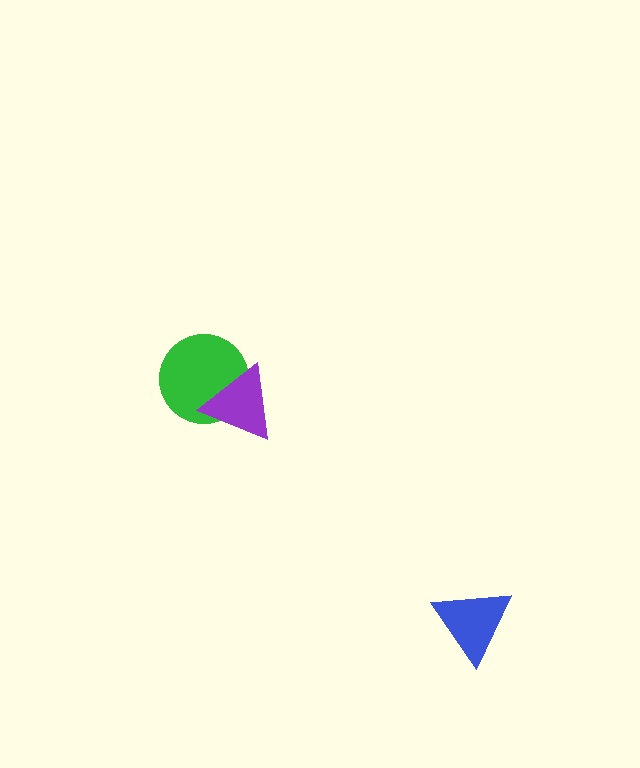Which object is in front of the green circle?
The purple triangle is in front of the green circle.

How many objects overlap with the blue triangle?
0 objects overlap with the blue triangle.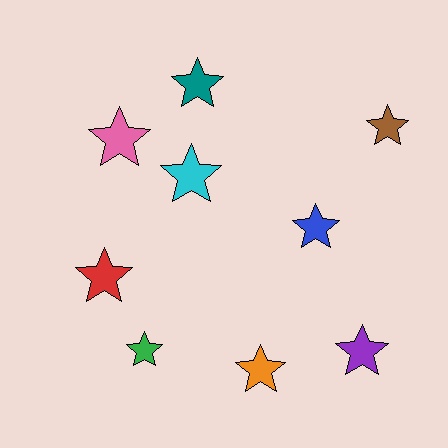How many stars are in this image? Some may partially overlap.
There are 9 stars.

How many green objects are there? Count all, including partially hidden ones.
There is 1 green object.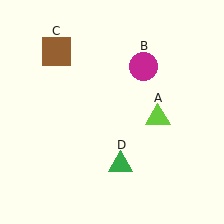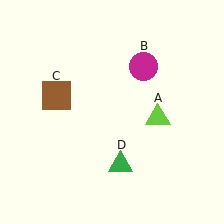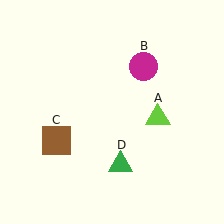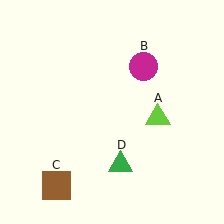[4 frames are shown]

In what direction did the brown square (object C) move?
The brown square (object C) moved down.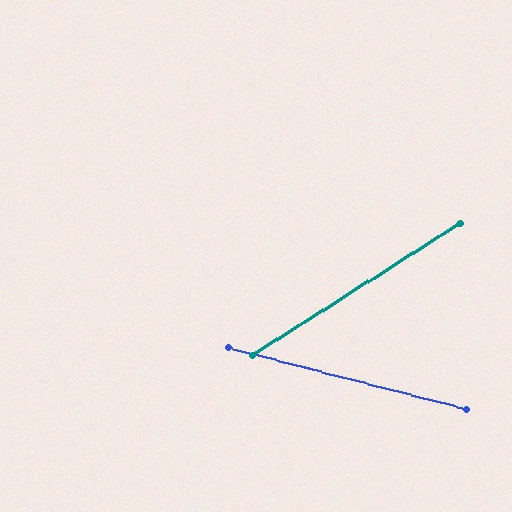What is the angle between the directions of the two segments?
Approximately 47 degrees.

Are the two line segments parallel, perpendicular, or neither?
Neither parallel nor perpendicular — they differ by about 47°.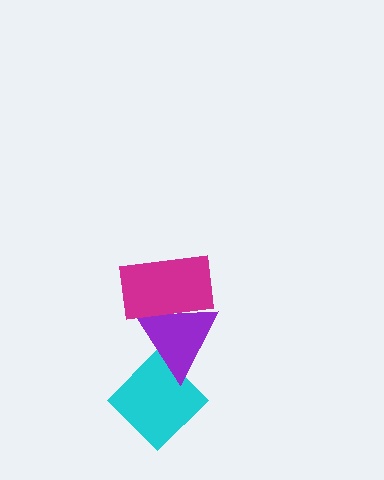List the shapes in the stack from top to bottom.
From top to bottom: the magenta rectangle, the purple triangle, the cyan diamond.